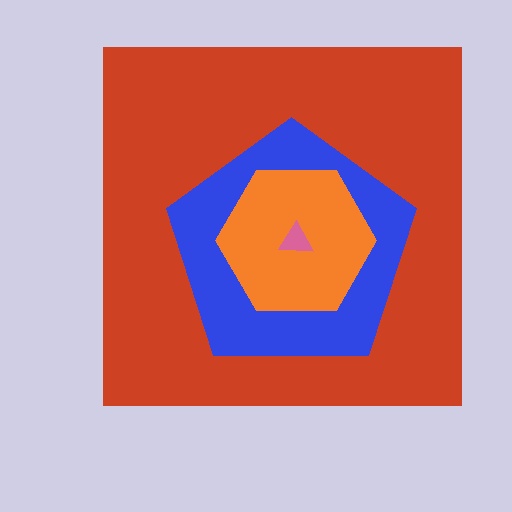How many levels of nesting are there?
4.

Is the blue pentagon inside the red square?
Yes.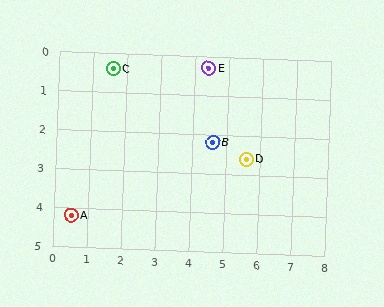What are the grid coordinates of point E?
Point E is at approximately (4.4, 0.3).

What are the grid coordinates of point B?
Point B is at approximately (4.6, 2.2).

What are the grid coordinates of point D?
Point D is at approximately (5.6, 2.6).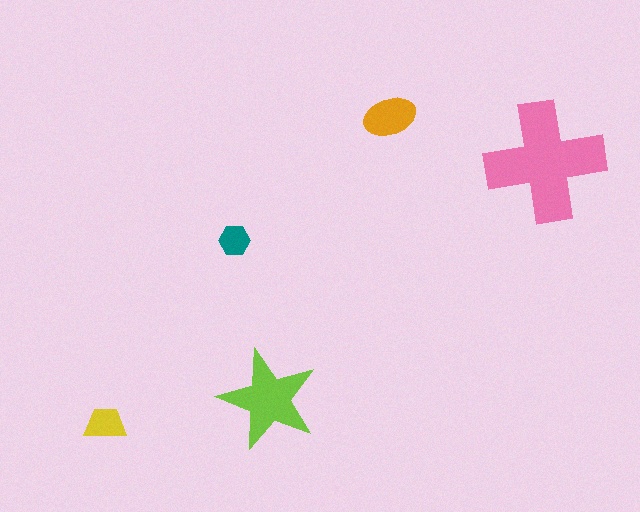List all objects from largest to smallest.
The pink cross, the lime star, the orange ellipse, the yellow trapezoid, the teal hexagon.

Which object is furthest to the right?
The pink cross is rightmost.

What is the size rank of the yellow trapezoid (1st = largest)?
4th.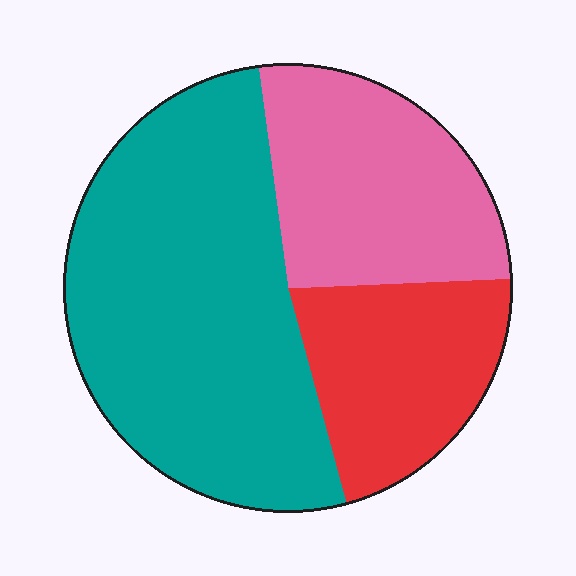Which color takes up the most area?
Teal, at roughly 50%.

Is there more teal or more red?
Teal.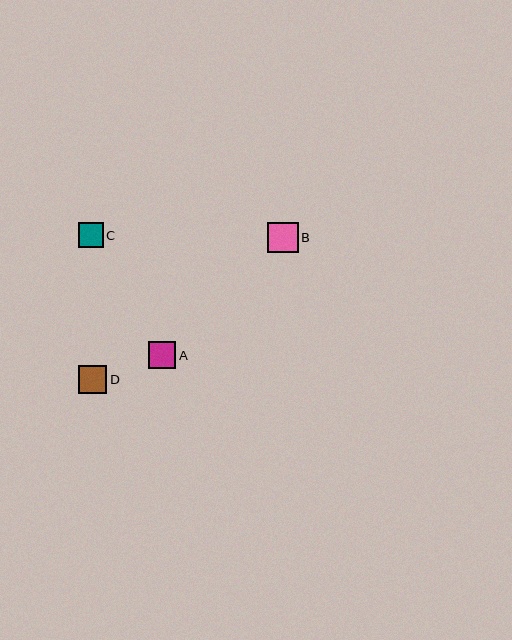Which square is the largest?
Square B is the largest with a size of approximately 30 pixels.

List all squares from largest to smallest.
From largest to smallest: B, D, A, C.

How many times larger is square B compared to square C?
Square B is approximately 1.2 times the size of square C.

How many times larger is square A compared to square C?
Square A is approximately 1.1 times the size of square C.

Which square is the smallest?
Square C is the smallest with a size of approximately 25 pixels.